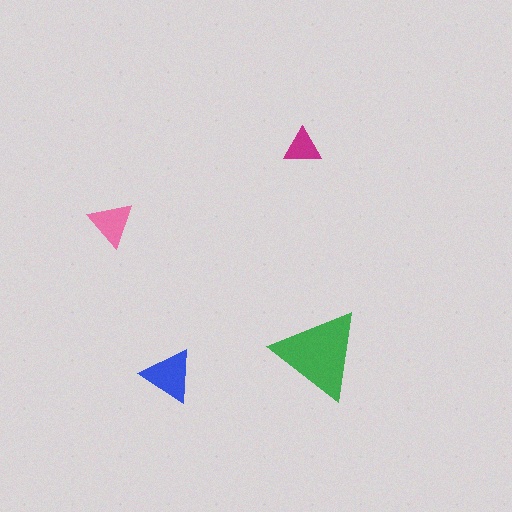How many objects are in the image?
There are 4 objects in the image.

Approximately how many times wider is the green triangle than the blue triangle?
About 1.5 times wider.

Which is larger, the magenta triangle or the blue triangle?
The blue one.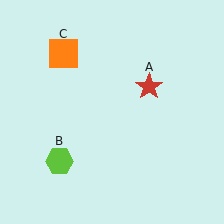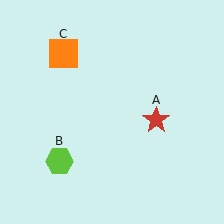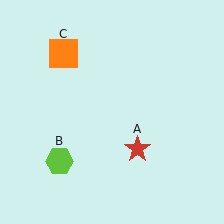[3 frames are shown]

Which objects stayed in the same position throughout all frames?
Lime hexagon (object B) and orange square (object C) remained stationary.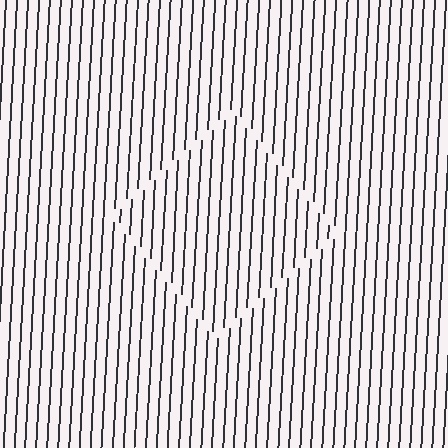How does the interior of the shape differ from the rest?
The interior of the shape contains the same grating, shifted by half a period — the contour is defined by the phase discontinuity where line-ends from the inner and outer gratings abut.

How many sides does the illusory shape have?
4 sides — the line-ends trace a square.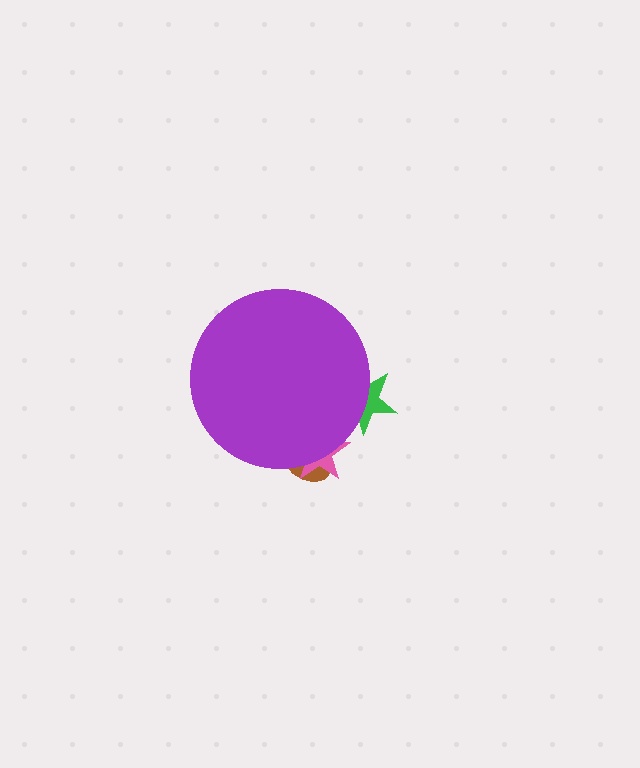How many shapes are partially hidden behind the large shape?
3 shapes are partially hidden.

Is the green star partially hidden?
Yes, the green star is partially hidden behind the purple circle.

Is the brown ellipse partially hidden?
Yes, the brown ellipse is partially hidden behind the purple circle.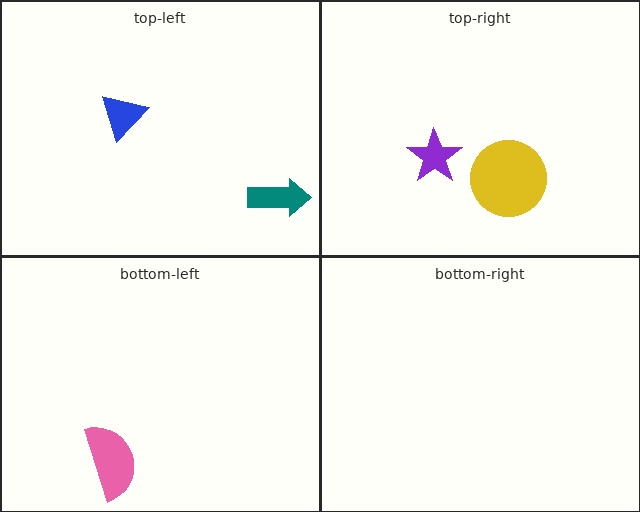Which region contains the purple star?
The top-right region.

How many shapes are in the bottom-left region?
1.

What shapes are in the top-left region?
The blue triangle, the teal arrow.